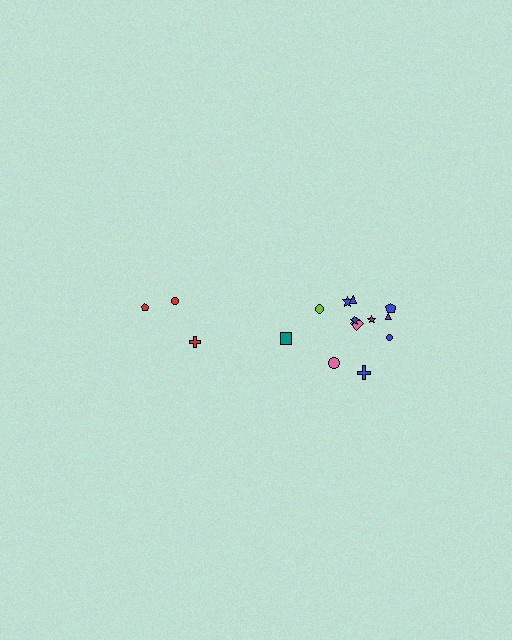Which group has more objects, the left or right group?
The right group.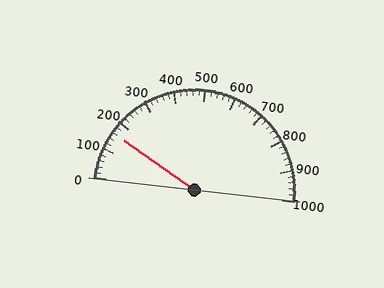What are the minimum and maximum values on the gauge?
The gauge ranges from 0 to 1000.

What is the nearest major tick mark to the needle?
The nearest major tick mark is 200.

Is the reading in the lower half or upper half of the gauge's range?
The reading is in the lower half of the range (0 to 1000).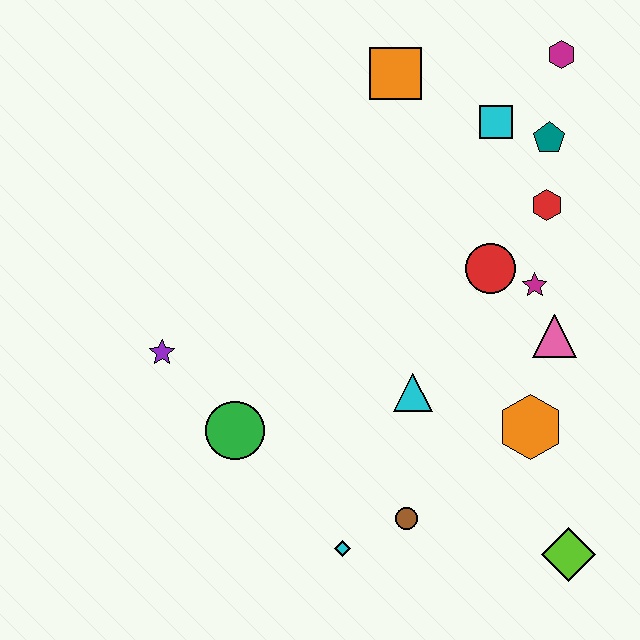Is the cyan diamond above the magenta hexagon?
No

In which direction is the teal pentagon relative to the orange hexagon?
The teal pentagon is above the orange hexagon.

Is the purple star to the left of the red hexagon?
Yes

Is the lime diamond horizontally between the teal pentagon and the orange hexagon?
No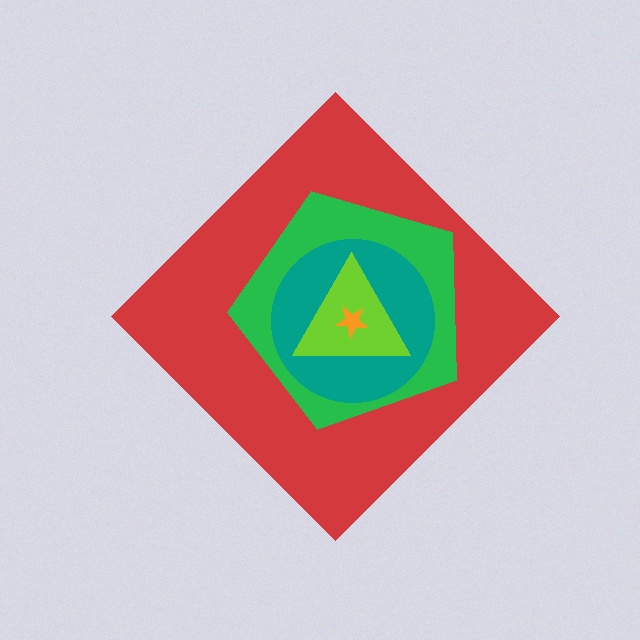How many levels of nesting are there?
5.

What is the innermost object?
The orange star.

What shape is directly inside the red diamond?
The green pentagon.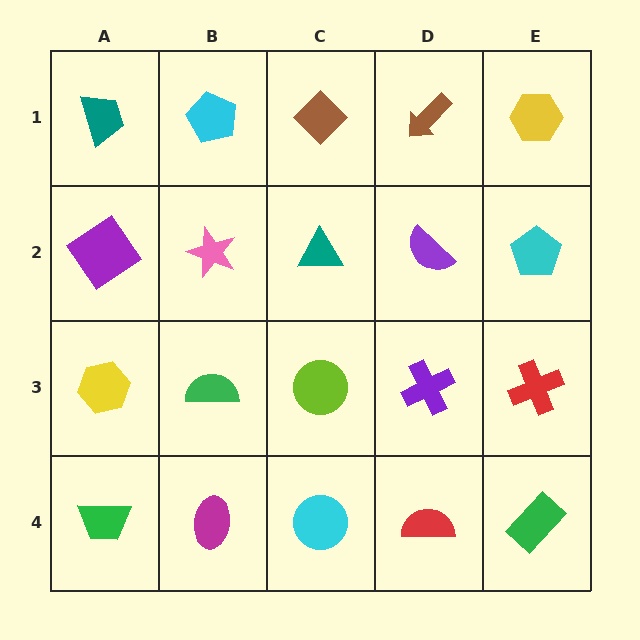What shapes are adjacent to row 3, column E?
A cyan pentagon (row 2, column E), a green rectangle (row 4, column E), a purple cross (row 3, column D).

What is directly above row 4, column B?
A green semicircle.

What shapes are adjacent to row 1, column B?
A pink star (row 2, column B), a teal trapezoid (row 1, column A), a brown diamond (row 1, column C).